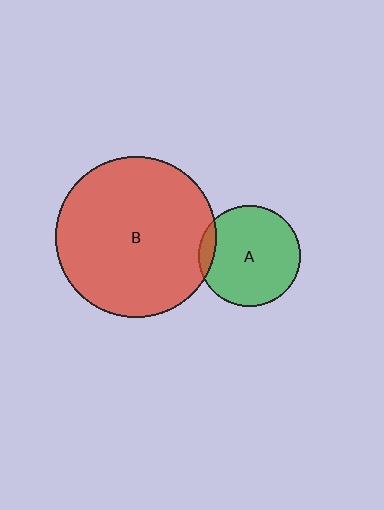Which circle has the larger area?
Circle B (red).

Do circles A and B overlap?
Yes.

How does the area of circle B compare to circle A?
Approximately 2.5 times.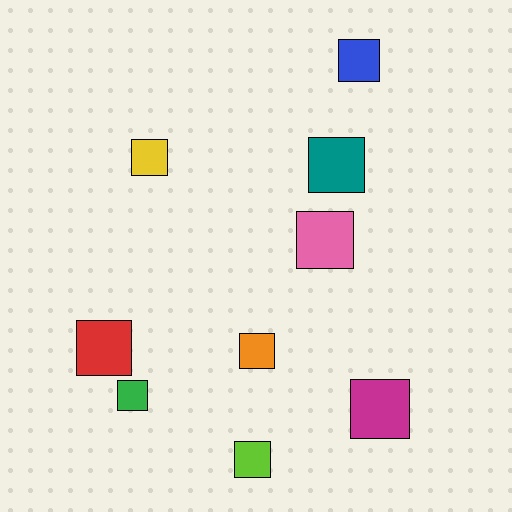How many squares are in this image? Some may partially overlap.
There are 9 squares.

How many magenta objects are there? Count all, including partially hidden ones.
There is 1 magenta object.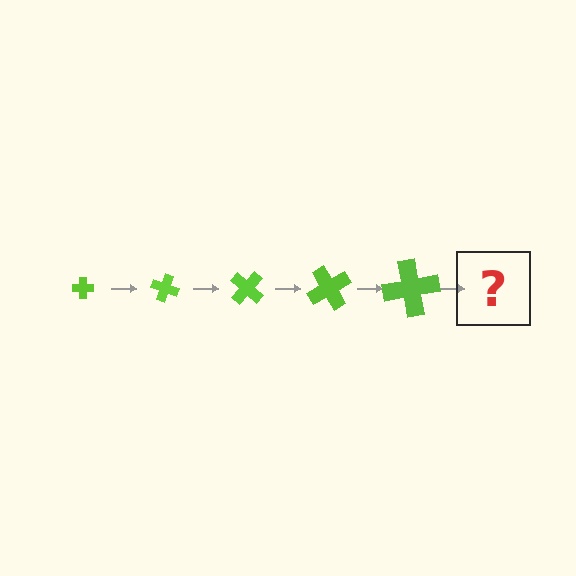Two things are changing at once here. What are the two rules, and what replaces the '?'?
The two rules are that the cross grows larger each step and it rotates 20 degrees each step. The '?' should be a cross, larger than the previous one and rotated 100 degrees from the start.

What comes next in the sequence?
The next element should be a cross, larger than the previous one and rotated 100 degrees from the start.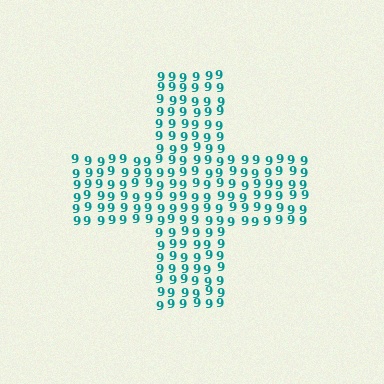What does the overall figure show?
The overall figure shows a cross.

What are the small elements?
The small elements are digit 9's.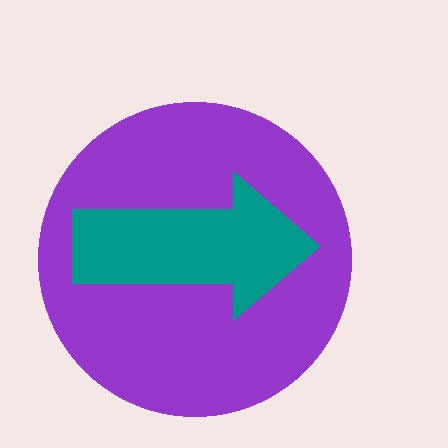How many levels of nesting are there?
2.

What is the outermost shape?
The purple circle.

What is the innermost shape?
The teal arrow.